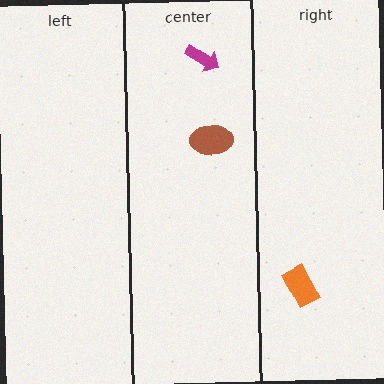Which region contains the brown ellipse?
The center region.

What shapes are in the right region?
The orange rectangle.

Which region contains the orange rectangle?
The right region.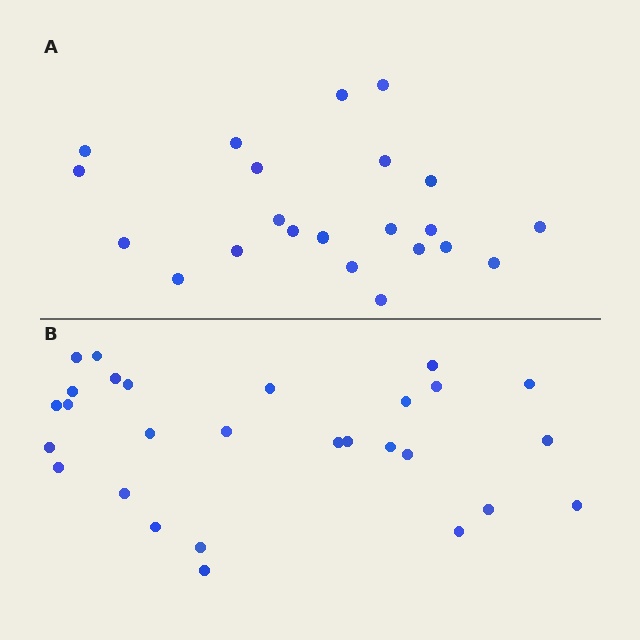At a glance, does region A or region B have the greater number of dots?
Region B (the bottom region) has more dots.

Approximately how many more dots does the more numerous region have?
Region B has about 6 more dots than region A.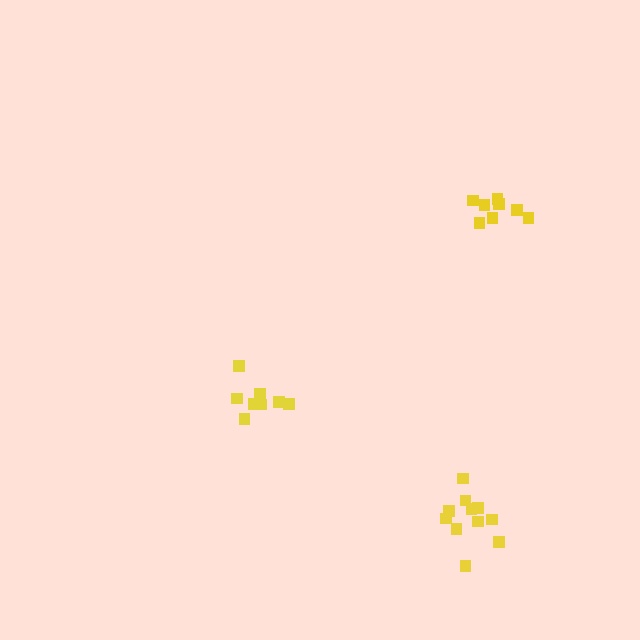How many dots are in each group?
Group 1: 8 dots, Group 2: 8 dots, Group 3: 11 dots (27 total).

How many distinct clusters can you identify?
There are 3 distinct clusters.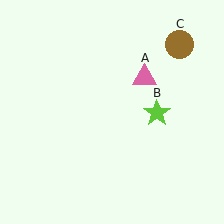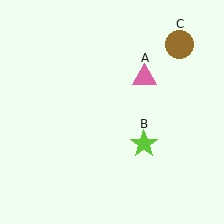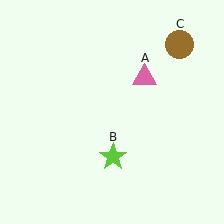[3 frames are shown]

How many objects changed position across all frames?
1 object changed position: lime star (object B).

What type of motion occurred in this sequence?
The lime star (object B) rotated clockwise around the center of the scene.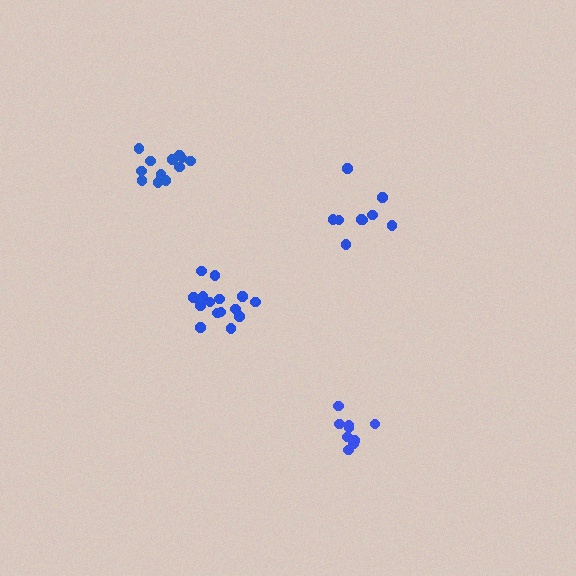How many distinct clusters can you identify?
There are 4 distinct clusters.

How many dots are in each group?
Group 1: 15 dots, Group 2: 9 dots, Group 3: 9 dots, Group 4: 12 dots (45 total).